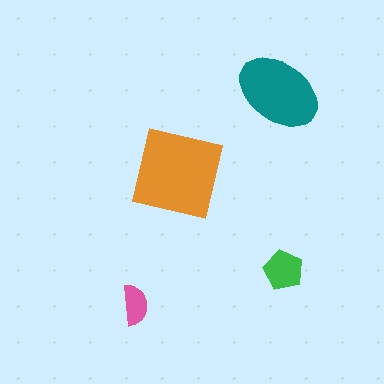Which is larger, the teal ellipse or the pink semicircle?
The teal ellipse.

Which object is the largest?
The orange square.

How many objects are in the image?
There are 4 objects in the image.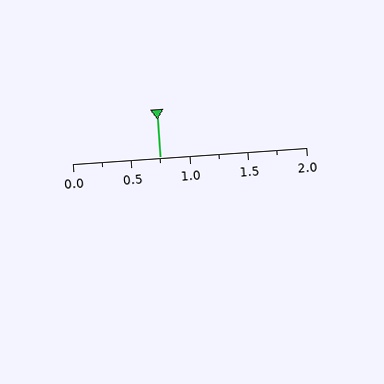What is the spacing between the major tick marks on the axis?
The major ticks are spaced 0.5 apart.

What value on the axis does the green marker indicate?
The marker indicates approximately 0.75.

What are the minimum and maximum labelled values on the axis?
The axis runs from 0.0 to 2.0.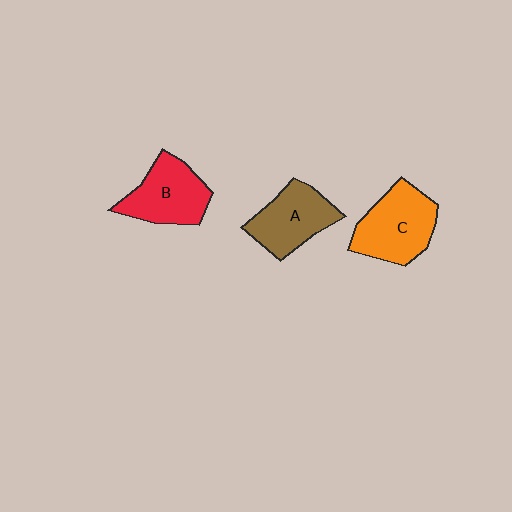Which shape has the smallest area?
Shape A (brown).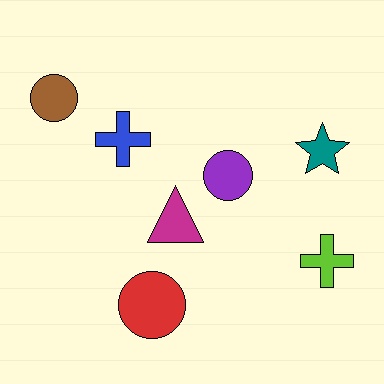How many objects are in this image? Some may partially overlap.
There are 7 objects.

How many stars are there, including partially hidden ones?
There is 1 star.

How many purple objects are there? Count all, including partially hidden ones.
There is 1 purple object.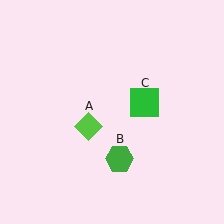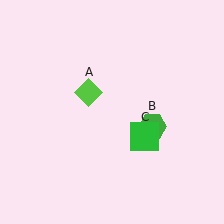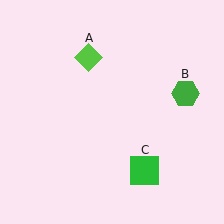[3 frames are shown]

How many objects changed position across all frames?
3 objects changed position: lime diamond (object A), green hexagon (object B), green square (object C).